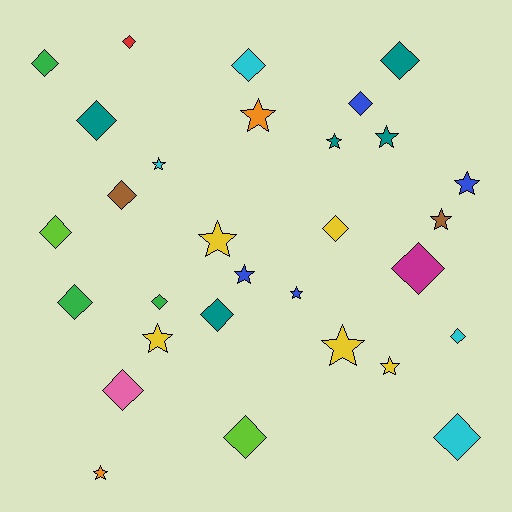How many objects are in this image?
There are 30 objects.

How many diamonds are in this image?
There are 17 diamonds.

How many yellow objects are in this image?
There are 5 yellow objects.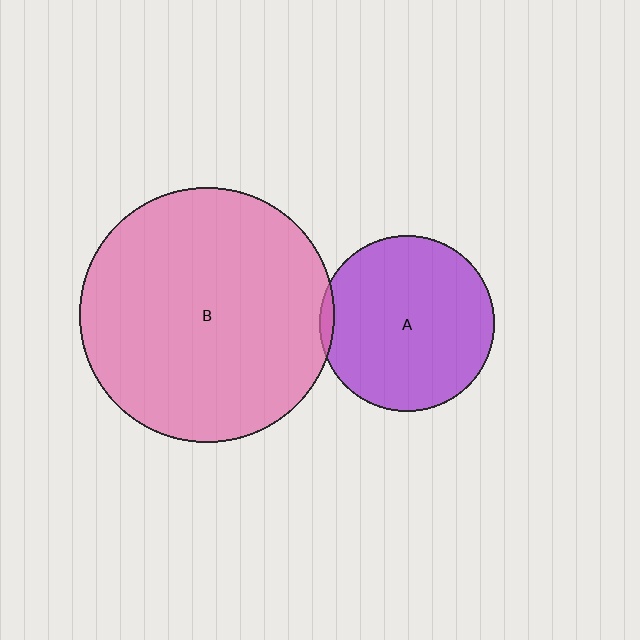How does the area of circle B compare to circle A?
Approximately 2.1 times.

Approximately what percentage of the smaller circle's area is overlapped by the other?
Approximately 5%.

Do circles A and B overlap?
Yes.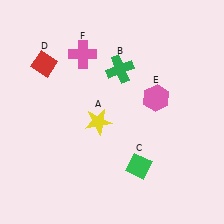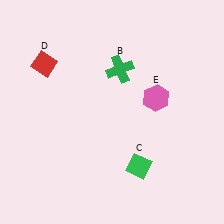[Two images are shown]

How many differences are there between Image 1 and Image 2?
There are 2 differences between the two images.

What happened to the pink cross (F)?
The pink cross (F) was removed in Image 2. It was in the top-left area of Image 1.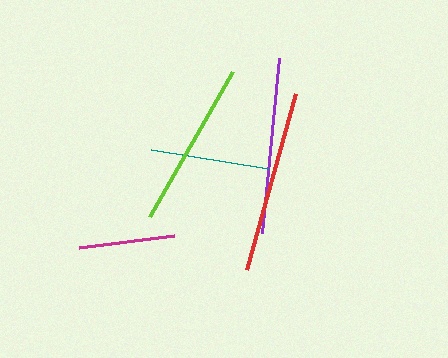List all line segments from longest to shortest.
From longest to shortest: red, purple, lime, teal, magenta.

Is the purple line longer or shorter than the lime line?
The purple line is longer than the lime line.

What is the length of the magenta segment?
The magenta segment is approximately 96 pixels long.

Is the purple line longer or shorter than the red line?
The red line is longer than the purple line.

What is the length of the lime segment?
The lime segment is approximately 168 pixels long.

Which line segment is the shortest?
The magenta line is the shortest at approximately 96 pixels.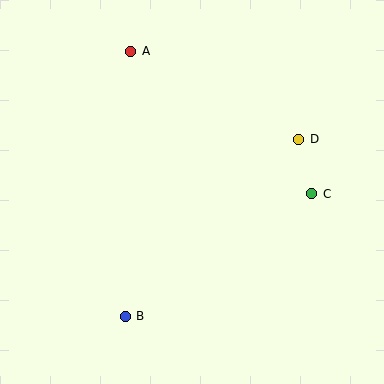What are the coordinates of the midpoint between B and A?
The midpoint between B and A is at (128, 184).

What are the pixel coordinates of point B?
Point B is at (125, 316).